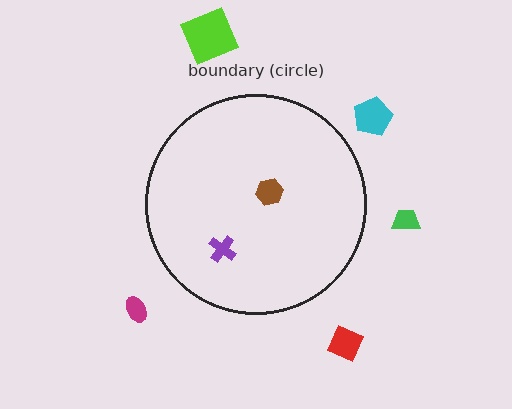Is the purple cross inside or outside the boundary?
Inside.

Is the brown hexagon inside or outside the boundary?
Inside.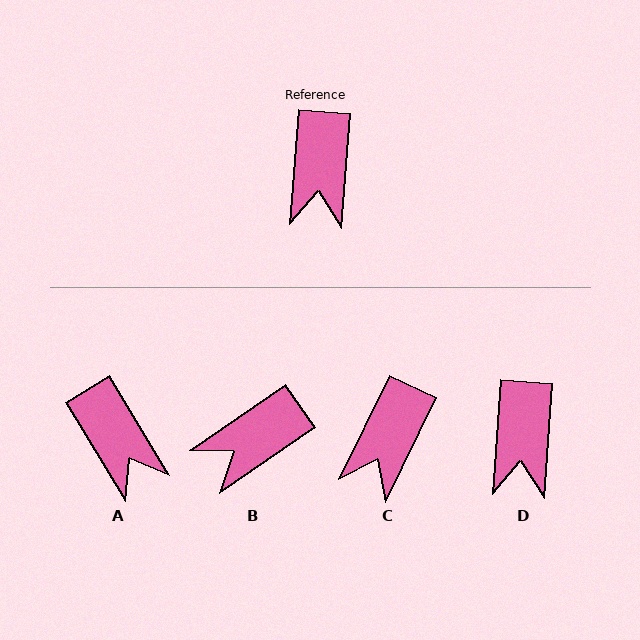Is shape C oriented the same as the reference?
No, it is off by about 21 degrees.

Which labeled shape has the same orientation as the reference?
D.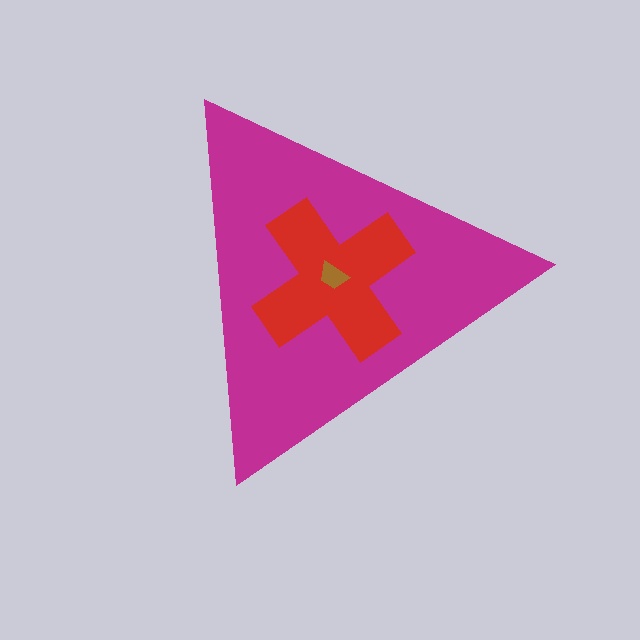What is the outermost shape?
The magenta triangle.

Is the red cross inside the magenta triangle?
Yes.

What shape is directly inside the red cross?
The brown trapezoid.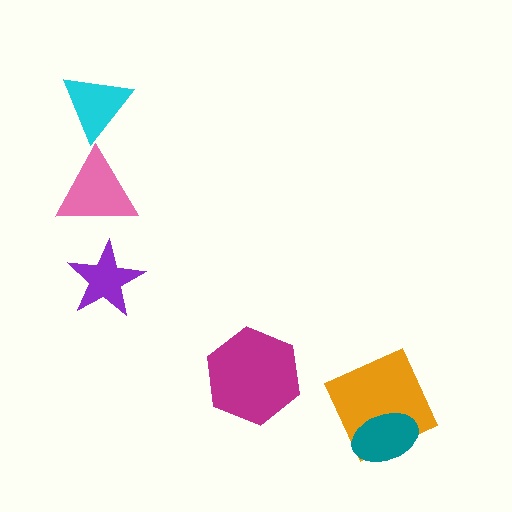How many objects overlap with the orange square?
1 object overlaps with the orange square.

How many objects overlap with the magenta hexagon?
0 objects overlap with the magenta hexagon.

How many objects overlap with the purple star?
0 objects overlap with the purple star.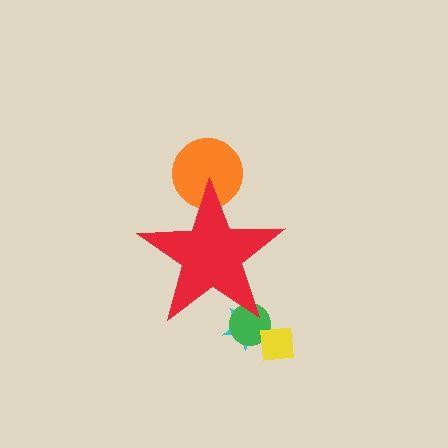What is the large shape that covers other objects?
A red star.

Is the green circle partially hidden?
Yes, the green circle is partially hidden behind the red star.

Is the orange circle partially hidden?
Yes, the orange circle is partially hidden behind the red star.